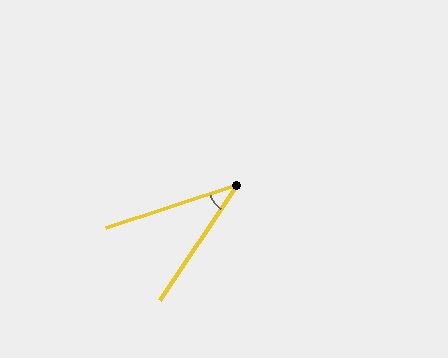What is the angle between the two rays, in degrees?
Approximately 38 degrees.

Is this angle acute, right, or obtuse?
It is acute.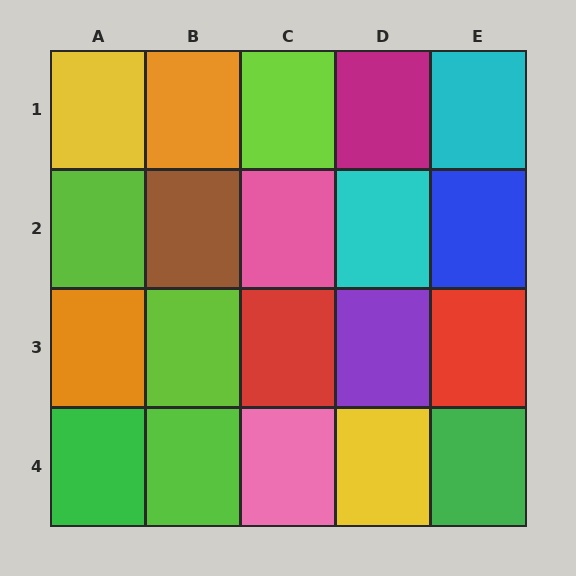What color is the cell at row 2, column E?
Blue.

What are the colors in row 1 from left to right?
Yellow, orange, lime, magenta, cyan.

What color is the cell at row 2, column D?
Cyan.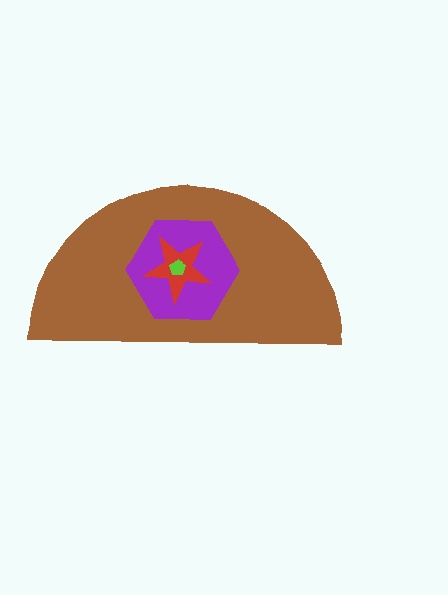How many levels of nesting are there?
4.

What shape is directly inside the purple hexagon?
The red star.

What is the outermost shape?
The brown semicircle.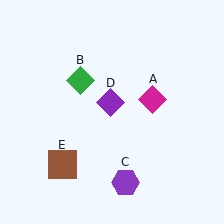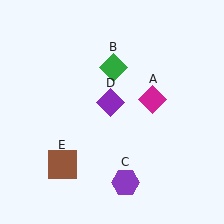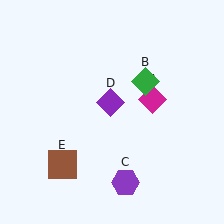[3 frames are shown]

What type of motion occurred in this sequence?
The green diamond (object B) rotated clockwise around the center of the scene.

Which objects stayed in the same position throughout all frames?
Magenta diamond (object A) and purple hexagon (object C) and purple diamond (object D) and brown square (object E) remained stationary.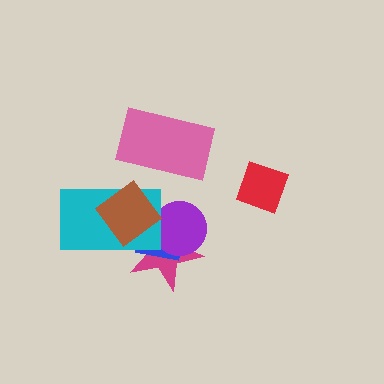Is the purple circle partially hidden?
Yes, it is partially covered by another shape.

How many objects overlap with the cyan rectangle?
3 objects overlap with the cyan rectangle.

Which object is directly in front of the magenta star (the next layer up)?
The blue square is directly in front of the magenta star.